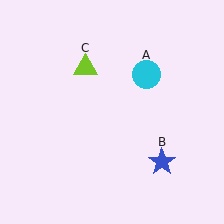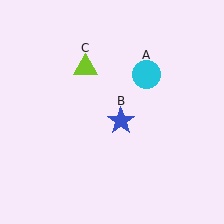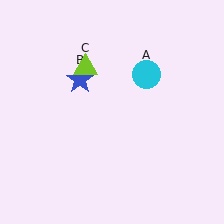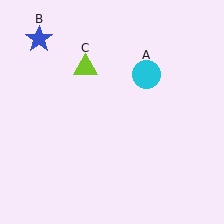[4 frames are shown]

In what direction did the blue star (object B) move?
The blue star (object B) moved up and to the left.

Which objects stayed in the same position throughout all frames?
Cyan circle (object A) and lime triangle (object C) remained stationary.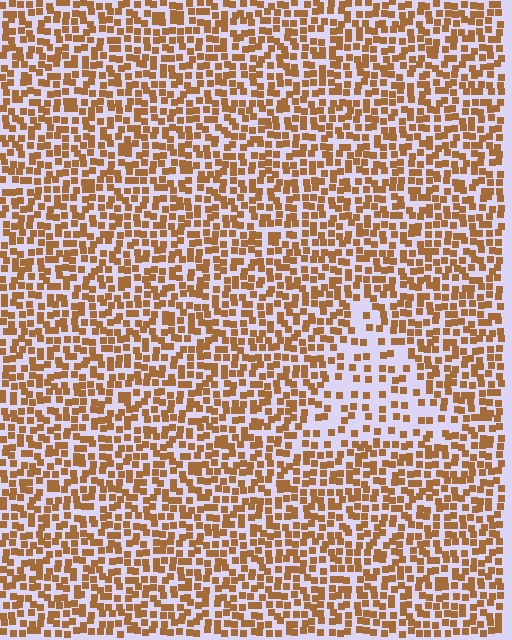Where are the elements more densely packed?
The elements are more densely packed outside the triangle boundary.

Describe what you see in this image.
The image contains small brown elements arranged at two different densities. A triangle-shaped region is visible where the elements are less densely packed than the surrounding area.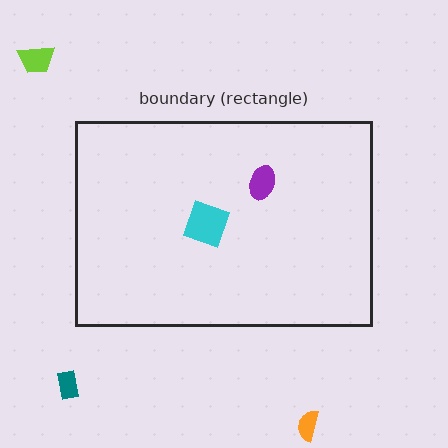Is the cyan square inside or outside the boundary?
Inside.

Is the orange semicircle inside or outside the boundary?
Outside.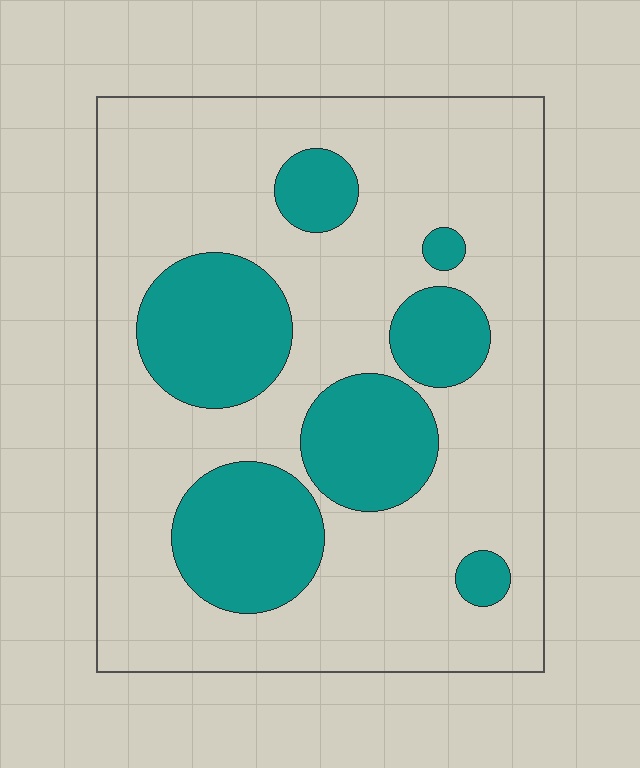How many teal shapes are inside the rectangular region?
7.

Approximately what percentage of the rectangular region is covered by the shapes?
Approximately 25%.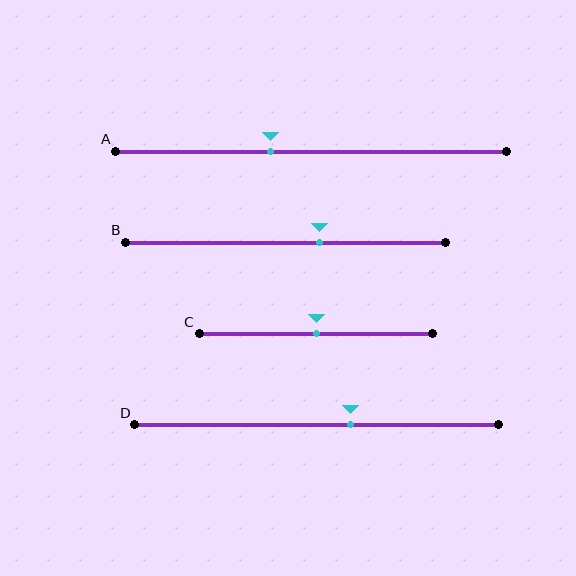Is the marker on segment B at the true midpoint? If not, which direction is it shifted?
No, the marker on segment B is shifted to the right by about 10% of the segment length.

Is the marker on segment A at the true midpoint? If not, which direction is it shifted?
No, the marker on segment A is shifted to the left by about 10% of the segment length.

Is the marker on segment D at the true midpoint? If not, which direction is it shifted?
No, the marker on segment D is shifted to the right by about 9% of the segment length.